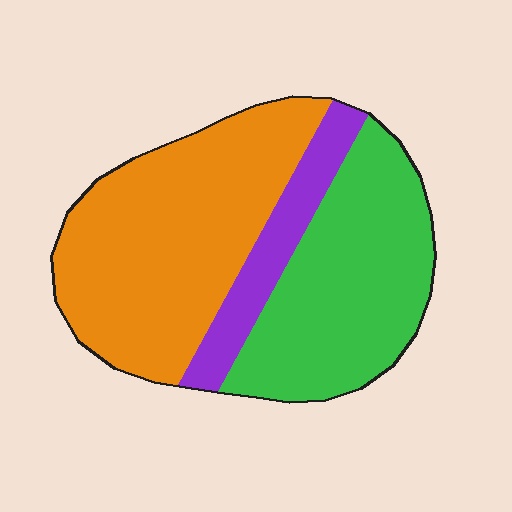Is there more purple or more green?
Green.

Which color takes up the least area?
Purple, at roughly 15%.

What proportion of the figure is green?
Green covers 38% of the figure.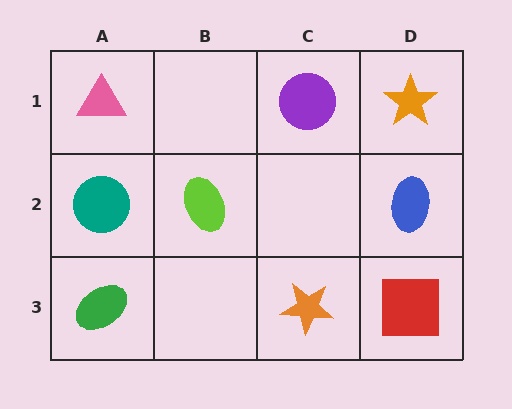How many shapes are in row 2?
3 shapes.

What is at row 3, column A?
A green ellipse.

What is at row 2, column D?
A blue ellipse.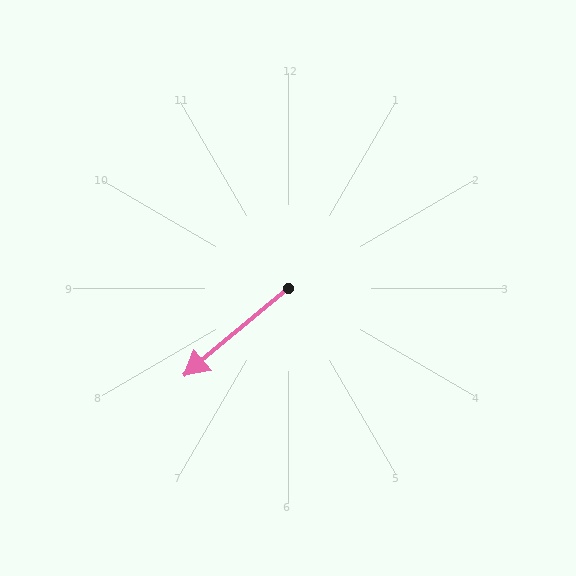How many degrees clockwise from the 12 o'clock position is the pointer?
Approximately 230 degrees.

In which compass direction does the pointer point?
Southwest.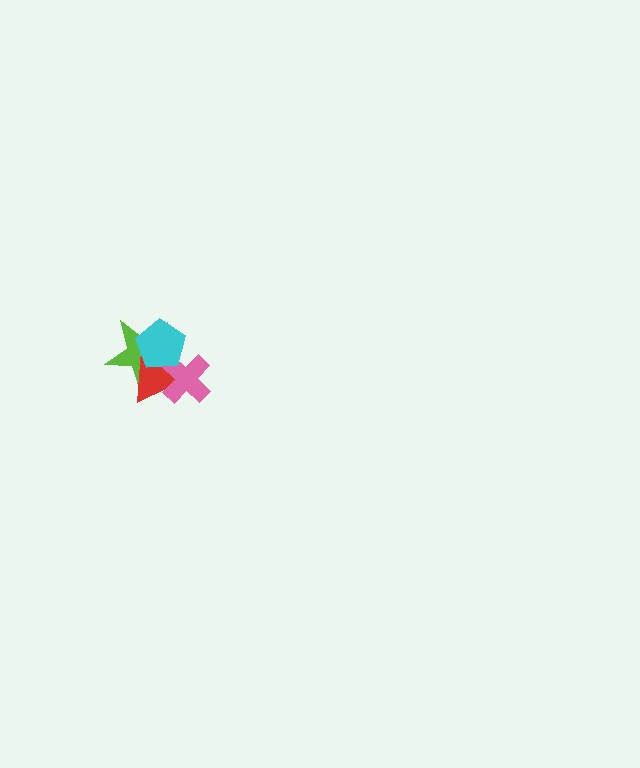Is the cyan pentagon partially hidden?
No, no other shape covers it.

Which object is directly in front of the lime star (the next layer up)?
The red triangle is directly in front of the lime star.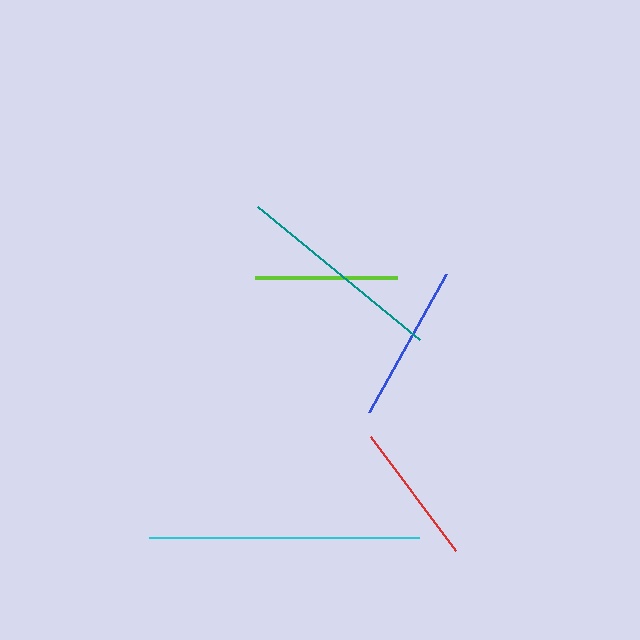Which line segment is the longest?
The cyan line is the longest at approximately 270 pixels.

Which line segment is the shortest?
The red line is the shortest at approximately 142 pixels.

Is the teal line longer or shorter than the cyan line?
The cyan line is longer than the teal line.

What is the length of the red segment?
The red segment is approximately 142 pixels long.